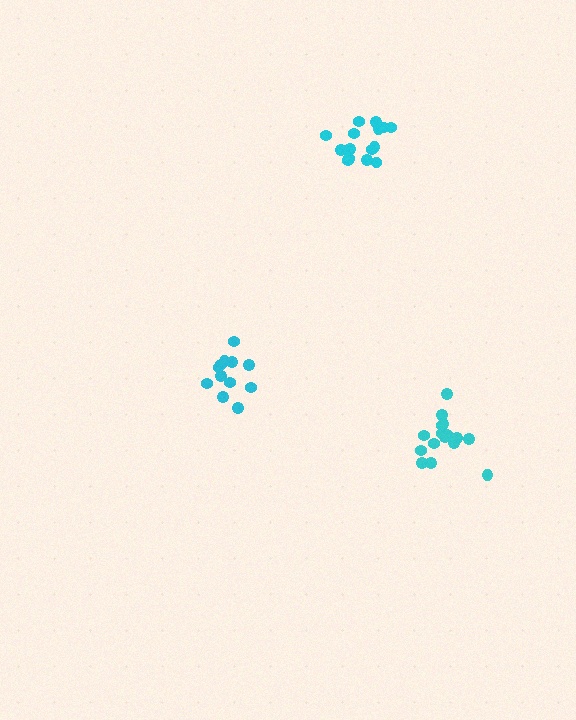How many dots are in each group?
Group 1: 12 dots, Group 2: 15 dots, Group 3: 16 dots (43 total).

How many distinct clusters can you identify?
There are 3 distinct clusters.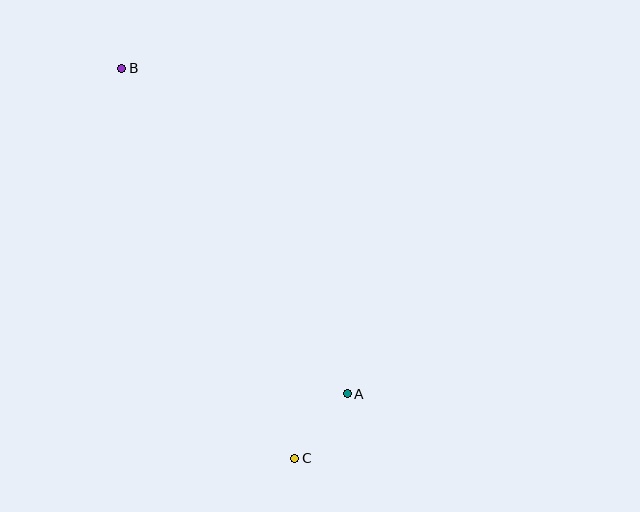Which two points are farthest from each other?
Points B and C are farthest from each other.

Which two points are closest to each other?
Points A and C are closest to each other.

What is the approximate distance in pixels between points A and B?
The distance between A and B is approximately 396 pixels.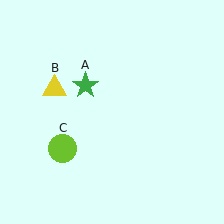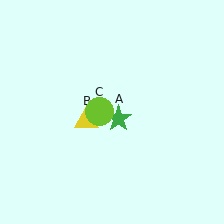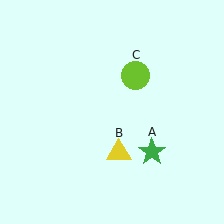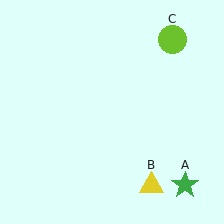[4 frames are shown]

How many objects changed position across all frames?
3 objects changed position: green star (object A), yellow triangle (object B), lime circle (object C).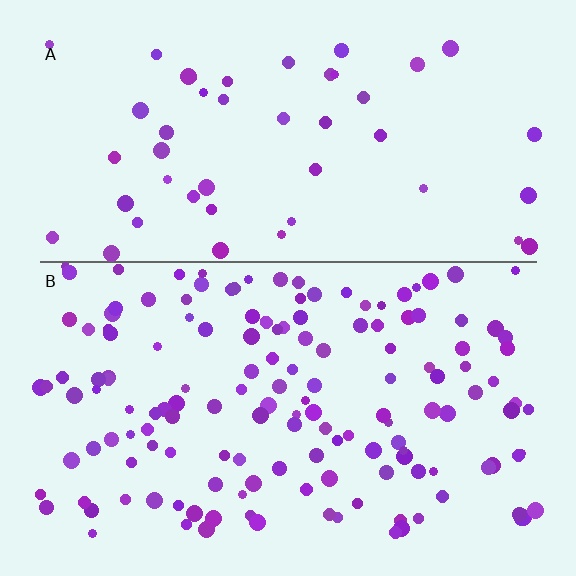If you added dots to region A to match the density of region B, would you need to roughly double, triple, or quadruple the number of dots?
Approximately triple.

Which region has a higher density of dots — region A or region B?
B (the bottom).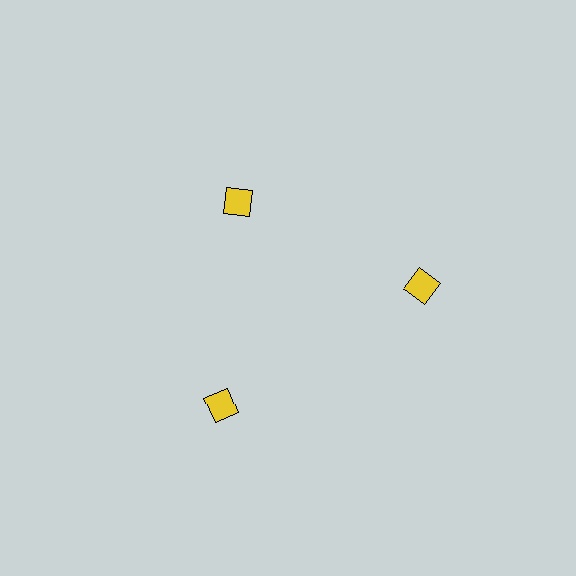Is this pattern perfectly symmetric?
No. The 3 yellow squares are arranged in a ring, but one element near the 11 o'clock position is pulled inward toward the center, breaking the 3-fold rotational symmetry.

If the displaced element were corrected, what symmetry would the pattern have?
It would have 3-fold rotational symmetry — the pattern would map onto itself every 120 degrees.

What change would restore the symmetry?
The symmetry would be restored by moving it outward, back onto the ring so that all 3 squares sit at equal angles and equal distance from the center.